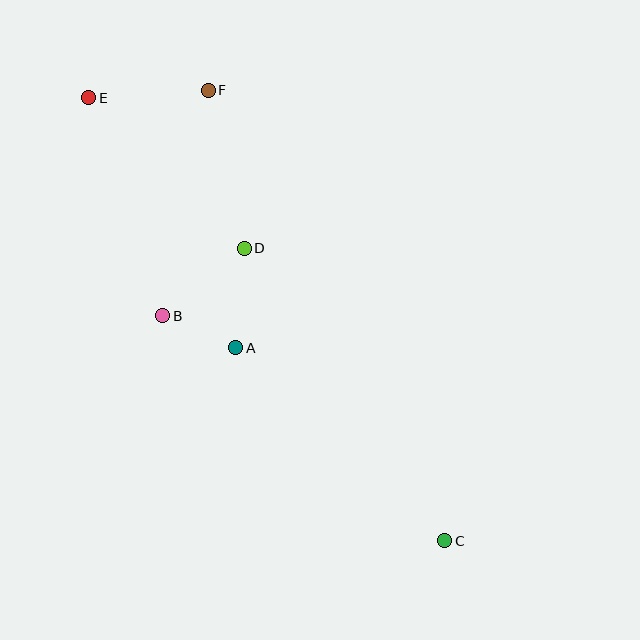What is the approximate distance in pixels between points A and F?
The distance between A and F is approximately 259 pixels.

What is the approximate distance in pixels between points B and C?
The distance between B and C is approximately 361 pixels.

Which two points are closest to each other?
Points A and B are closest to each other.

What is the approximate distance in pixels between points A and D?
The distance between A and D is approximately 100 pixels.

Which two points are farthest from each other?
Points C and E are farthest from each other.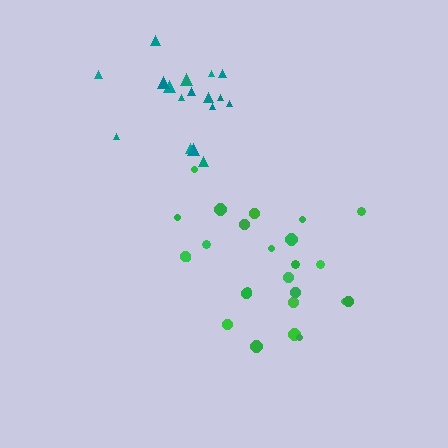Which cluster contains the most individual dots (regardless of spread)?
Green (25).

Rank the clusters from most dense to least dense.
teal, green.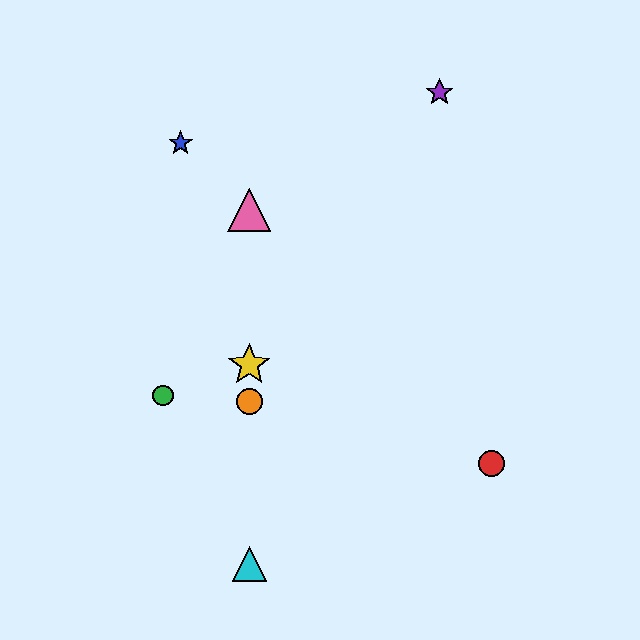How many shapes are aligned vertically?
4 shapes (the yellow star, the orange circle, the cyan triangle, the pink triangle) are aligned vertically.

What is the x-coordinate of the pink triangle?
The pink triangle is at x≈249.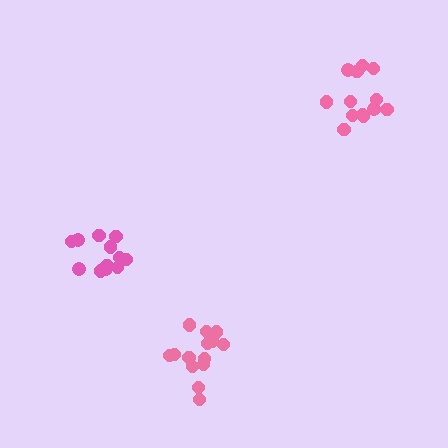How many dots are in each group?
Group 1: 12 dots, Group 2: 14 dots, Group 3: 13 dots (39 total).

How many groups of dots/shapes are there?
There are 3 groups.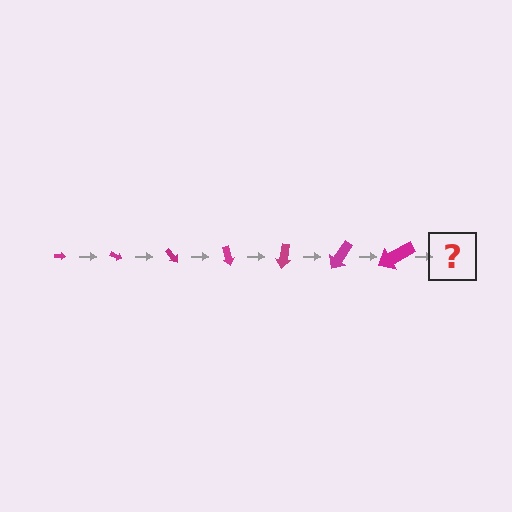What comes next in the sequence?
The next element should be an arrow, larger than the previous one and rotated 175 degrees from the start.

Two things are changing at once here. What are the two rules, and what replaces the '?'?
The two rules are that the arrow grows larger each step and it rotates 25 degrees each step. The '?' should be an arrow, larger than the previous one and rotated 175 degrees from the start.